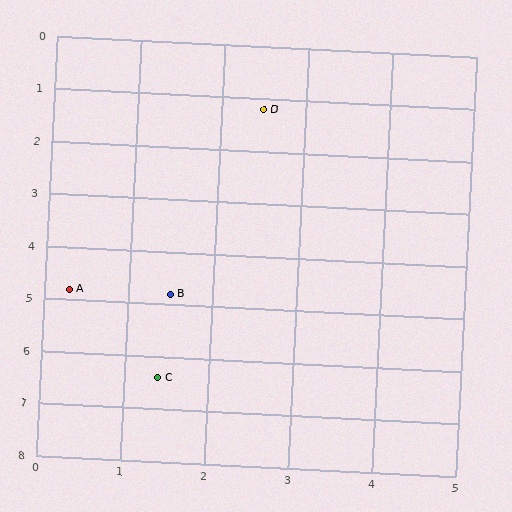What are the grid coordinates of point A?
Point A is at approximately (0.3, 4.8).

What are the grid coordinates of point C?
Point C is at approximately (1.4, 6.4).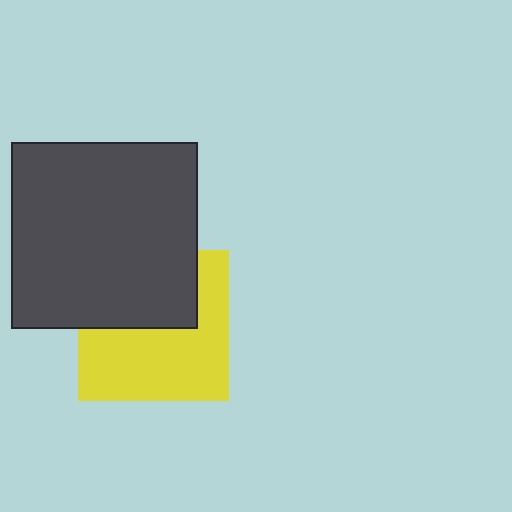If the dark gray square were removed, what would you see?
You would see the complete yellow square.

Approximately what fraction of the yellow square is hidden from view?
Roughly 42% of the yellow square is hidden behind the dark gray square.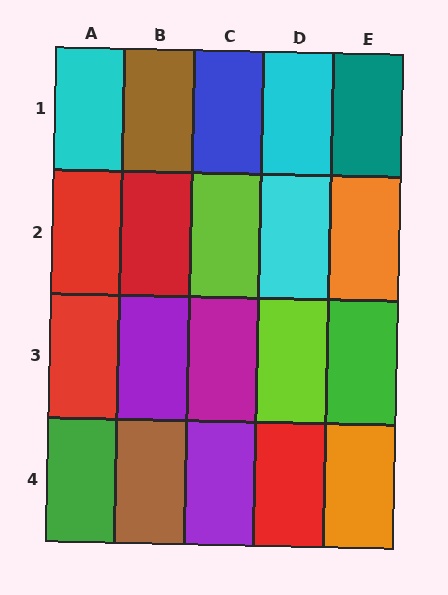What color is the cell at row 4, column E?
Orange.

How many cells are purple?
2 cells are purple.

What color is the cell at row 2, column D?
Cyan.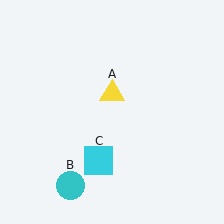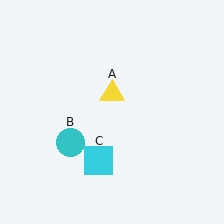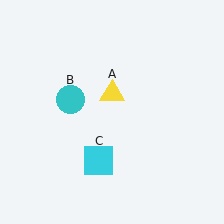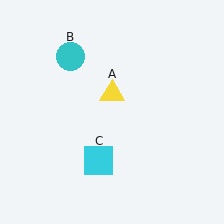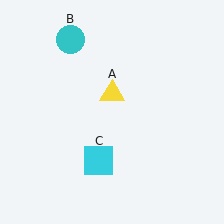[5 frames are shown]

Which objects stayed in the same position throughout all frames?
Yellow triangle (object A) and cyan square (object C) remained stationary.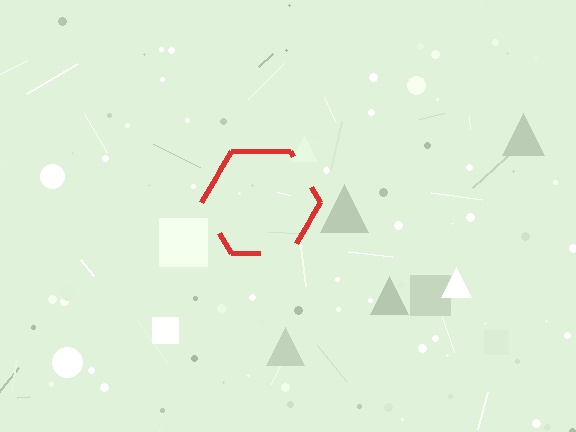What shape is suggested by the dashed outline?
The dashed outline suggests a hexagon.